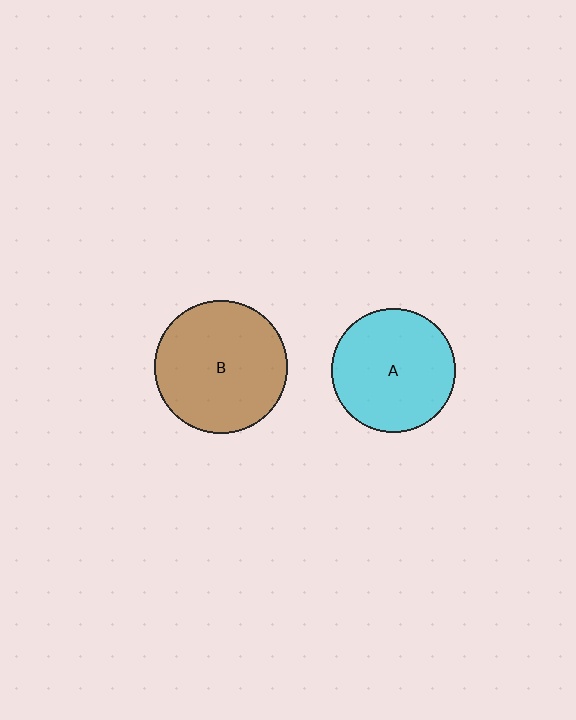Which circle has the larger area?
Circle B (brown).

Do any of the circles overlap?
No, none of the circles overlap.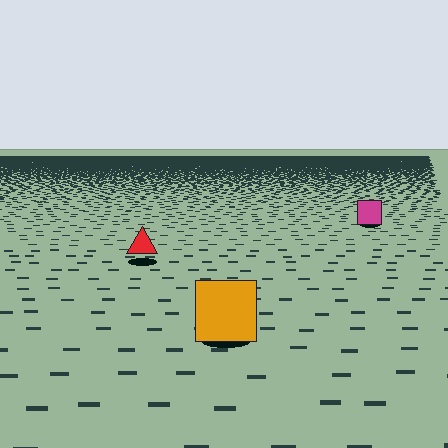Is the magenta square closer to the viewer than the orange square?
No. The orange square is closer — you can tell from the texture gradient: the ground texture is coarser near it.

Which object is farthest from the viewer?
The magenta square is farthest from the viewer. It appears smaller and the ground texture around it is denser.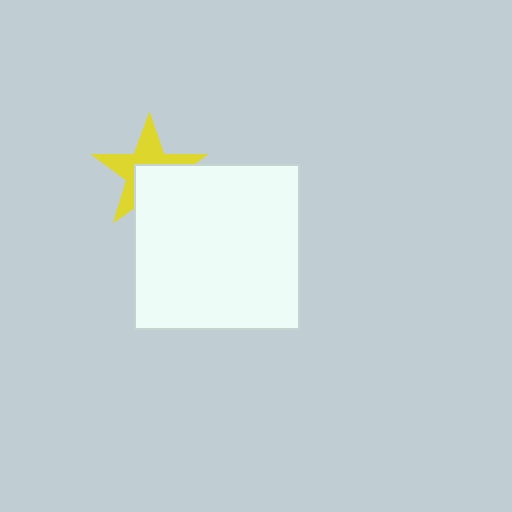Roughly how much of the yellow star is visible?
About half of it is visible (roughly 55%).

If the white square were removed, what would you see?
You would see the complete yellow star.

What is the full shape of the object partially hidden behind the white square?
The partially hidden object is a yellow star.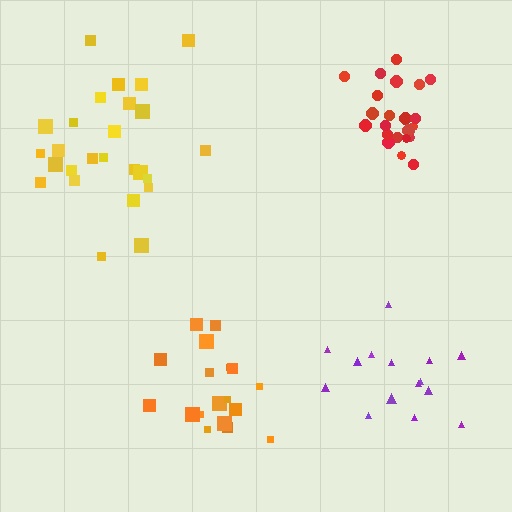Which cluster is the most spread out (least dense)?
Purple.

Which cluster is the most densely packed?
Red.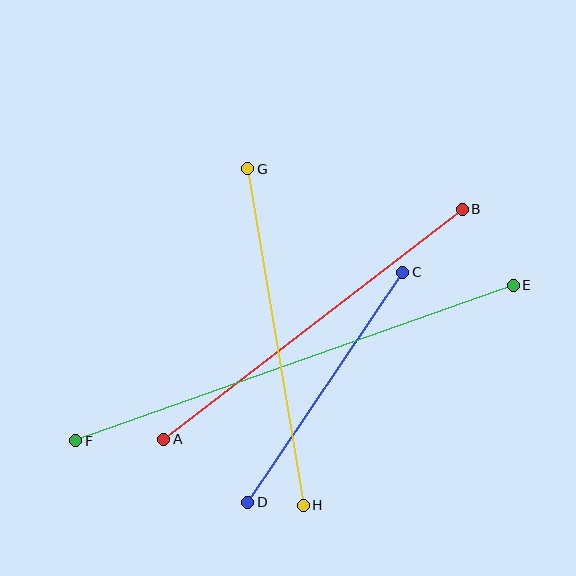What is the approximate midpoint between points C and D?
The midpoint is at approximately (325, 387) pixels.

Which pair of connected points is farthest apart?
Points E and F are farthest apart.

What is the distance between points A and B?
The distance is approximately 377 pixels.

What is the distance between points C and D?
The distance is approximately 278 pixels.